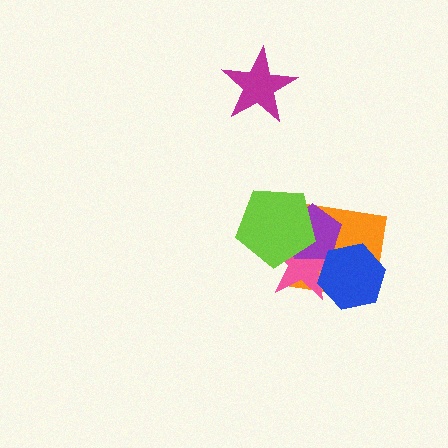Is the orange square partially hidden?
Yes, it is partially covered by another shape.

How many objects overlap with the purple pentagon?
4 objects overlap with the purple pentagon.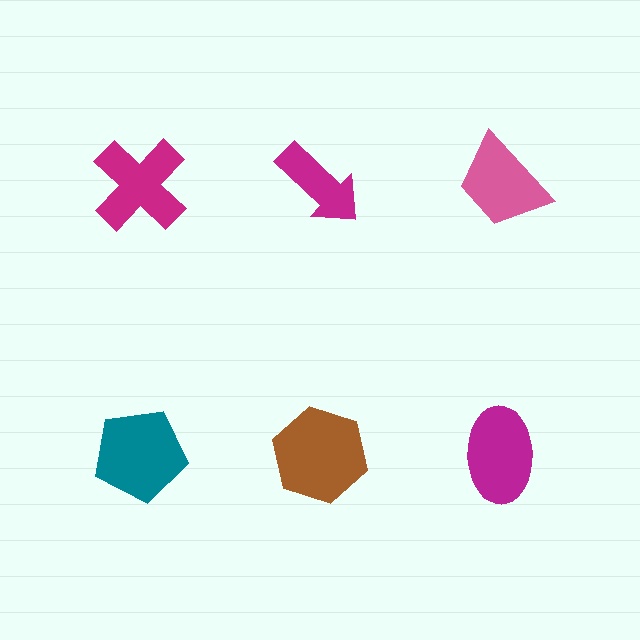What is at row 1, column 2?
A magenta arrow.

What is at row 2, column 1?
A teal pentagon.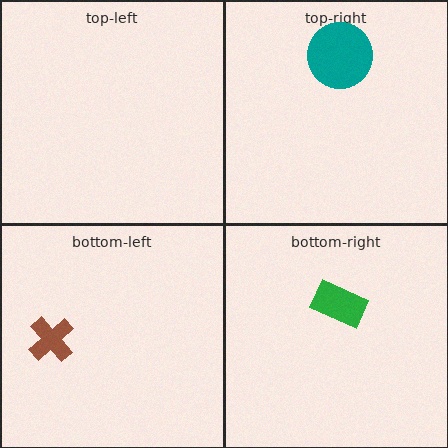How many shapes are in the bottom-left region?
1.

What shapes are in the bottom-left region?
The brown cross.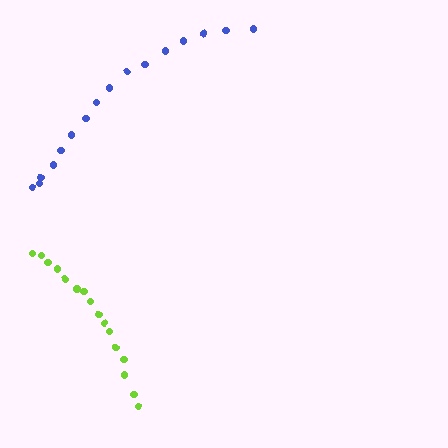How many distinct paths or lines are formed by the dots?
There are 2 distinct paths.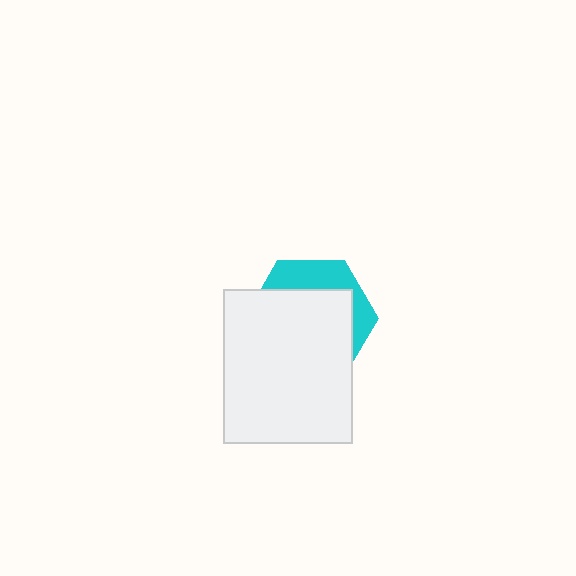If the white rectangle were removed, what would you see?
You would see the complete cyan hexagon.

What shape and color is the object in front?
The object in front is a white rectangle.